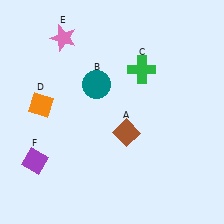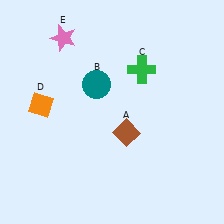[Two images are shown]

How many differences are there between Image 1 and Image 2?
There is 1 difference between the two images.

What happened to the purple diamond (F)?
The purple diamond (F) was removed in Image 2. It was in the bottom-left area of Image 1.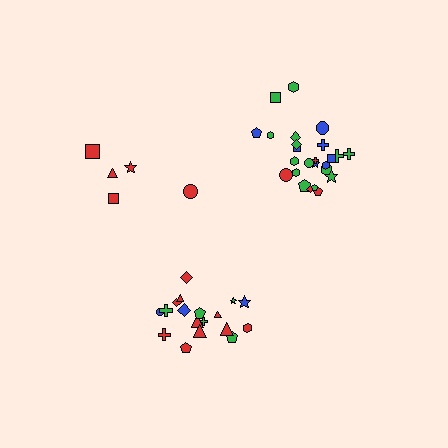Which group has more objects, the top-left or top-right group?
The top-right group.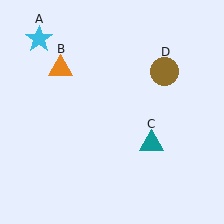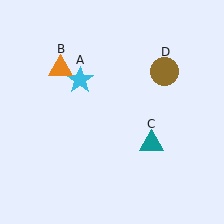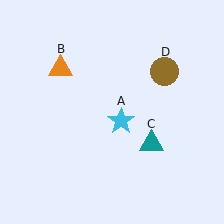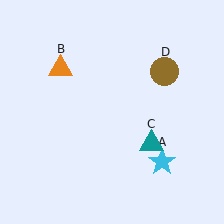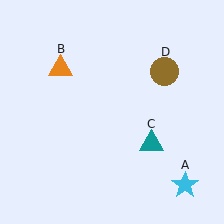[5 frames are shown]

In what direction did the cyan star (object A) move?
The cyan star (object A) moved down and to the right.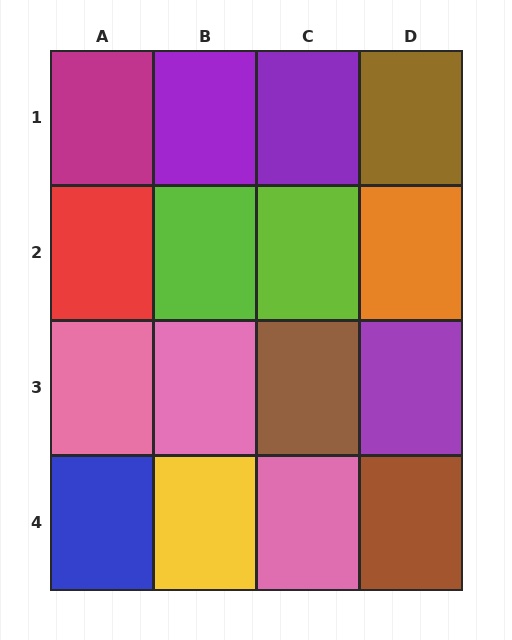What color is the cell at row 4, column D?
Brown.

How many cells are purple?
3 cells are purple.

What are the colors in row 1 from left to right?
Magenta, purple, purple, brown.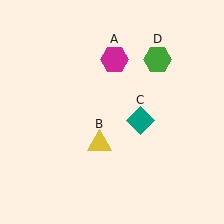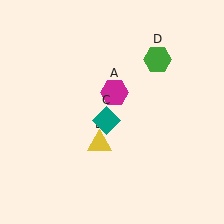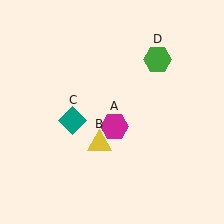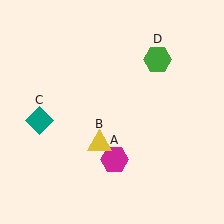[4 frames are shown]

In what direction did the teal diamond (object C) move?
The teal diamond (object C) moved left.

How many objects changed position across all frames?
2 objects changed position: magenta hexagon (object A), teal diamond (object C).